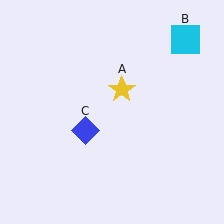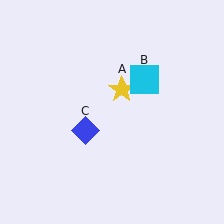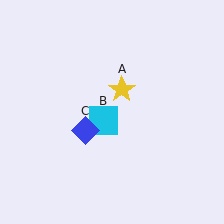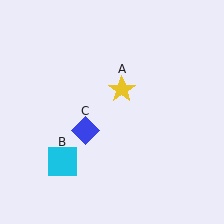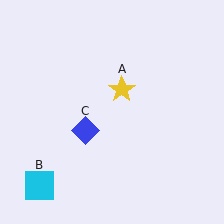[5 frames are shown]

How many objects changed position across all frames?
1 object changed position: cyan square (object B).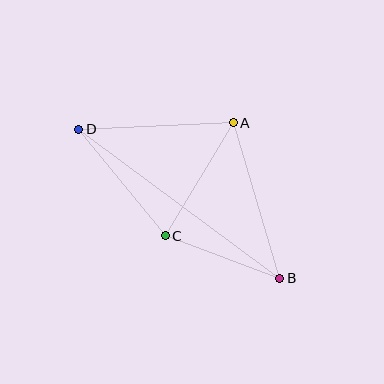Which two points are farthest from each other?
Points B and D are farthest from each other.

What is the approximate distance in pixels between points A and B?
The distance between A and B is approximately 162 pixels.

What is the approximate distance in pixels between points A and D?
The distance between A and D is approximately 155 pixels.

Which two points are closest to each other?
Points B and C are closest to each other.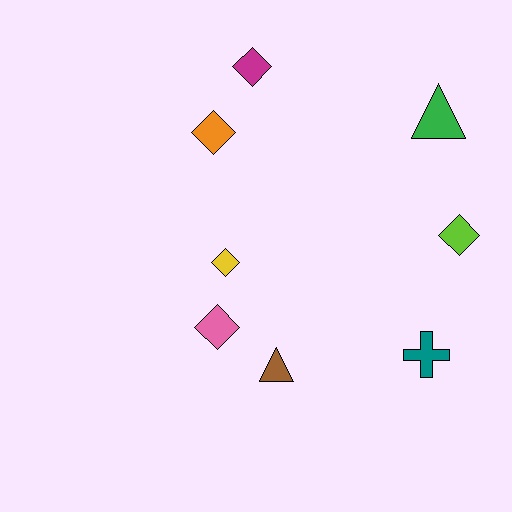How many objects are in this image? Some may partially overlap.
There are 8 objects.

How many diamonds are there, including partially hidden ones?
There are 5 diamonds.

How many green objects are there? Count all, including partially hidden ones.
There is 1 green object.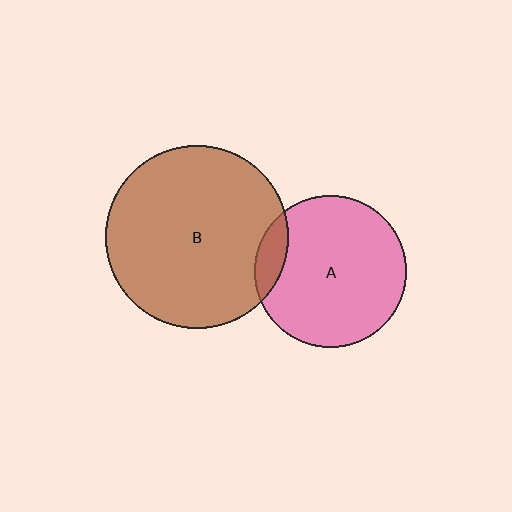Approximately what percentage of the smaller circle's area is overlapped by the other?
Approximately 10%.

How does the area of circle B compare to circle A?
Approximately 1.4 times.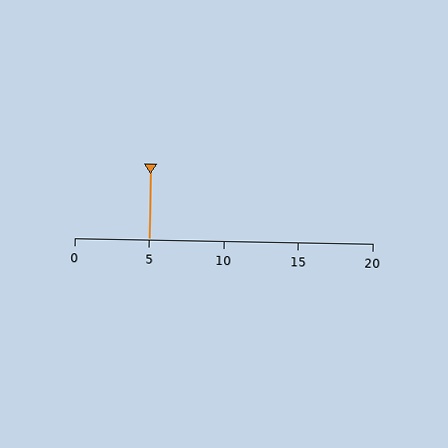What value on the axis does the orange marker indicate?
The marker indicates approximately 5.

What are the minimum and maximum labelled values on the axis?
The axis runs from 0 to 20.